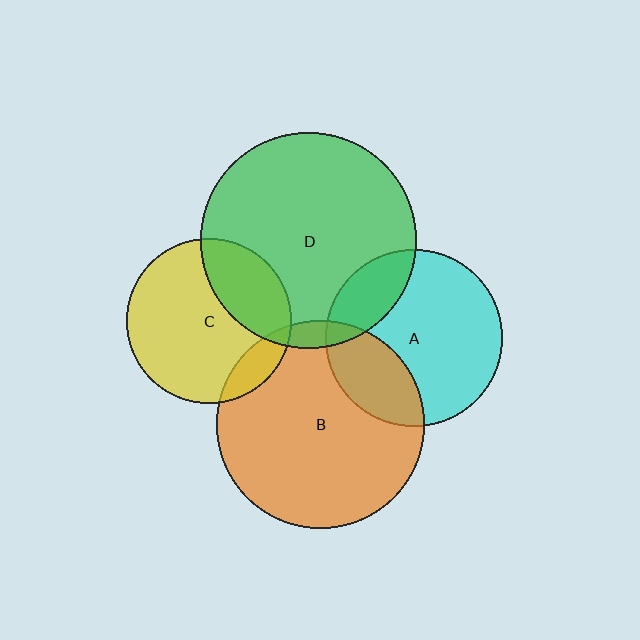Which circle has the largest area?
Circle D (green).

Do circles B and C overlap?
Yes.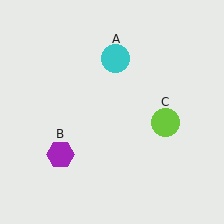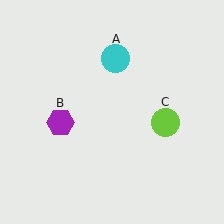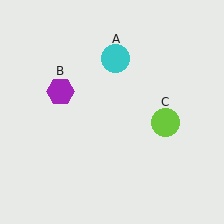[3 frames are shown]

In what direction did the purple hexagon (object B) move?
The purple hexagon (object B) moved up.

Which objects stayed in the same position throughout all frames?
Cyan circle (object A) and lime circle (object C) remained stationary.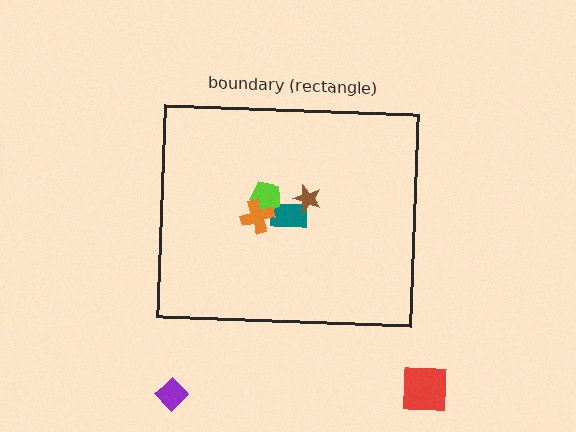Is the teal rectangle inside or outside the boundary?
Inside.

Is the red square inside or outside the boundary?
Outside.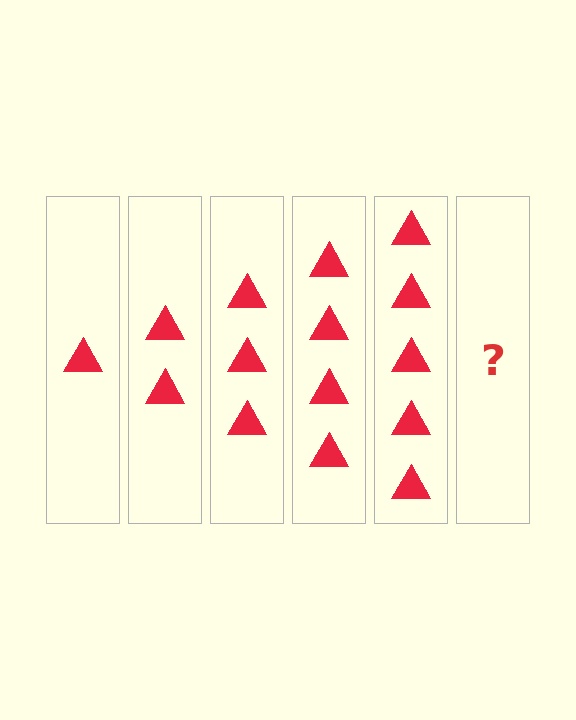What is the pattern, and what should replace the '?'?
The pattern is that each step adds one more triangle. The '?' should be 6 triangles.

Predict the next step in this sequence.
The next step is 6 triangles.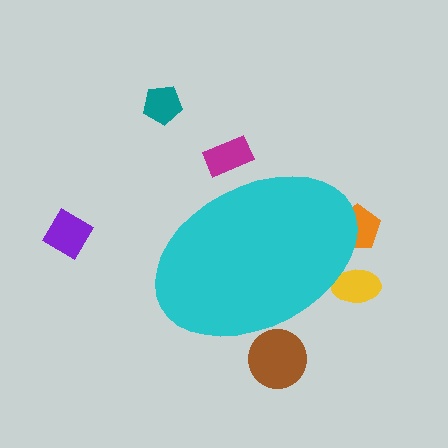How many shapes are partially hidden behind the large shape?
4 shapes are partially hidden.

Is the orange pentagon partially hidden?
Yes, the orange pentagon is partially hidden behind the cyan ellipse.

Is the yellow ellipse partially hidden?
Yes, the yellow ellipse is partially hidden behind the cyan ellipse.